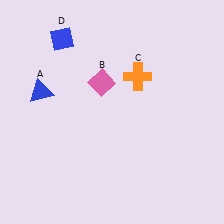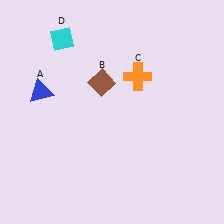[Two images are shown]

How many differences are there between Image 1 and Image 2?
There are 2 differences between the two images.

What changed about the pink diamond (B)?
In Image 1, B is pink. In Image 2, it changed to brown.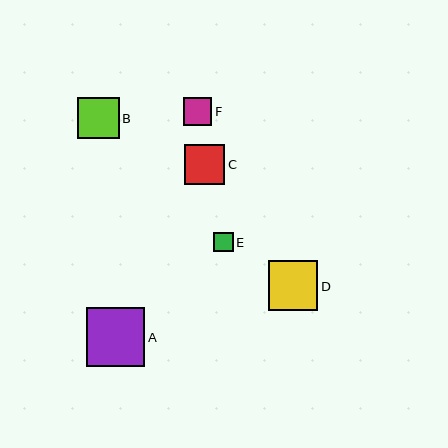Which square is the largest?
Square A is the largest with a size of approximately 58 pixels.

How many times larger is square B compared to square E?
Square B is approximately 2.1 times the size of square E.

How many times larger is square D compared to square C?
Square D is approximately 1.2 times the size of square C.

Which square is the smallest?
Square E is the smallest with a size of approximately 20 pixels.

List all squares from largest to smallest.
From largest to smallest: A, D, B, C, F, E.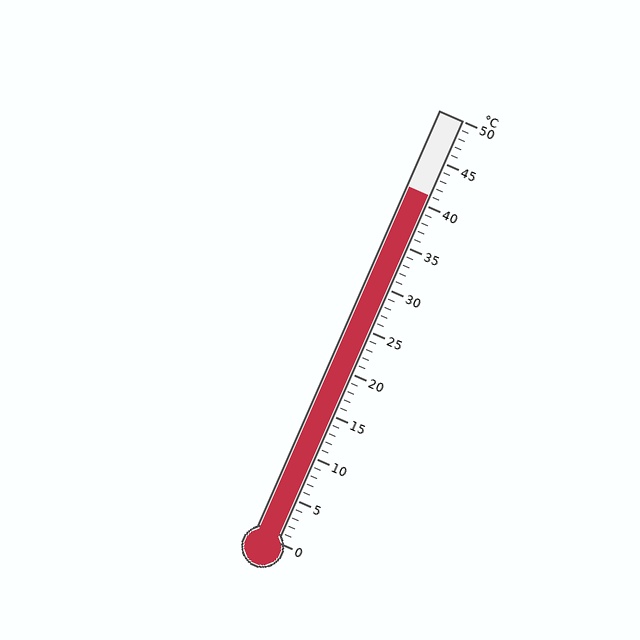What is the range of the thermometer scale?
The thermometer scale ranges from 0°C to 50°C.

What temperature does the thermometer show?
The thermometer shows approximately 41°C.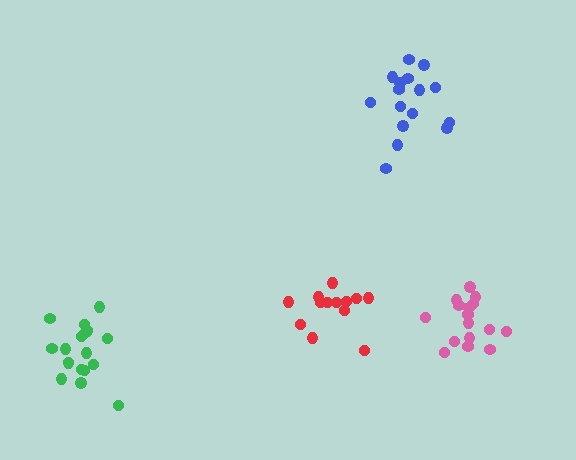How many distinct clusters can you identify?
There are 4 distinct clusters.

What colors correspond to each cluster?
The clusters are colored: blue, pink, green, red.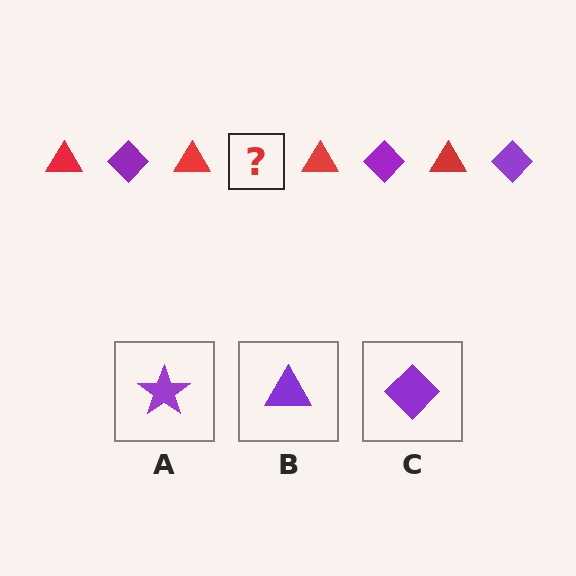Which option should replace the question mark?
Option C.